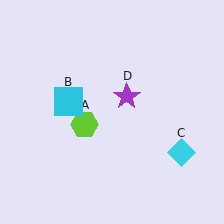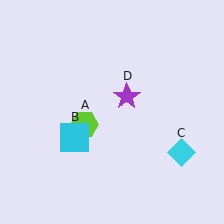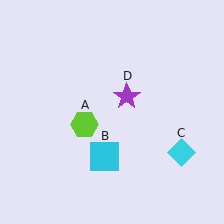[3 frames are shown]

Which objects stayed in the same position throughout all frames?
Lime hexagon (object A) and cyan diamond (object C) and purple star (object D) remained stationary.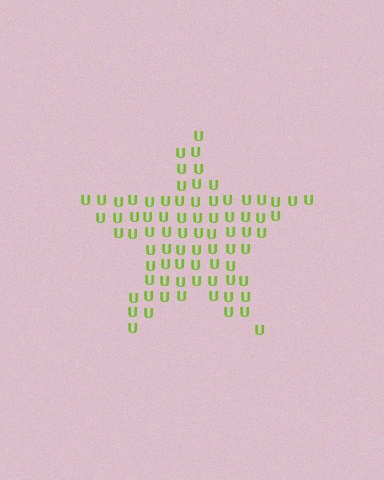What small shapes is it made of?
It is made of small letter U's.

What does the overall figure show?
The overall figure shows a star.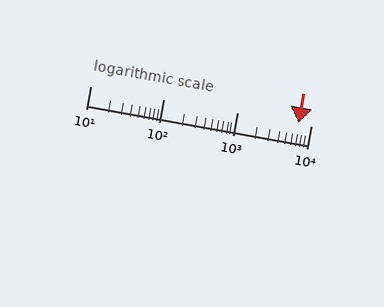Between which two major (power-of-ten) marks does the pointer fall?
The pointer is between 1000 and 10000.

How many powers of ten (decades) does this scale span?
The scale spans 3 decades, from 10 to 10000.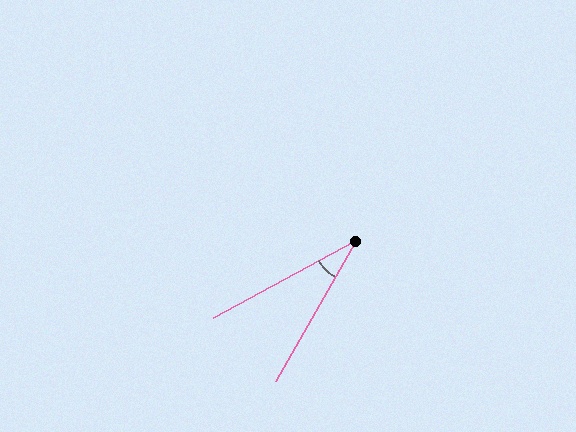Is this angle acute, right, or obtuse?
It is acute.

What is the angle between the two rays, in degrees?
Approximately 32 degrees.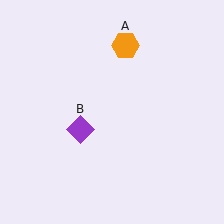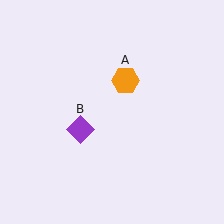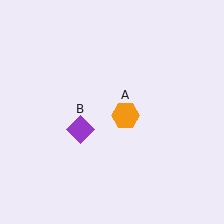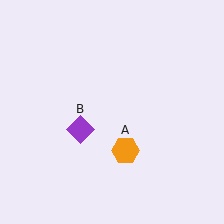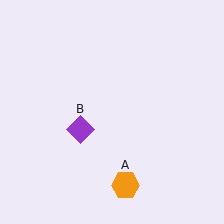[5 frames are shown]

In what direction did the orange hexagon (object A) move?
The orange hexagon (object A) moved down.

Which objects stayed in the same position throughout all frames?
Purple diamond (object B) remained stationary.